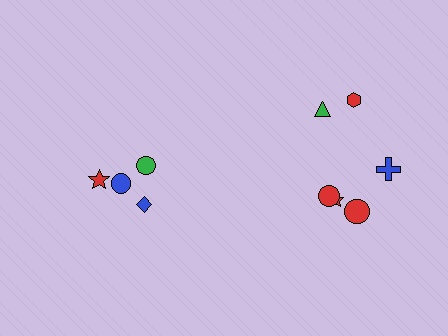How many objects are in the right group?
There are 6 objects.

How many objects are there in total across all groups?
There are 10 objects.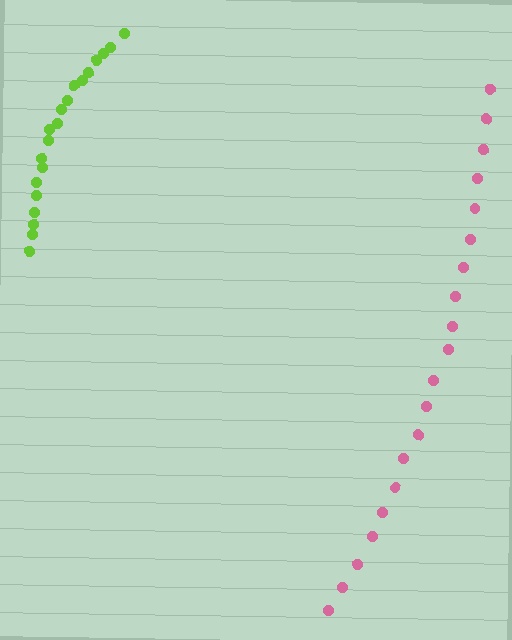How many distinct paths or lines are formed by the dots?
There are 2 distinct paths.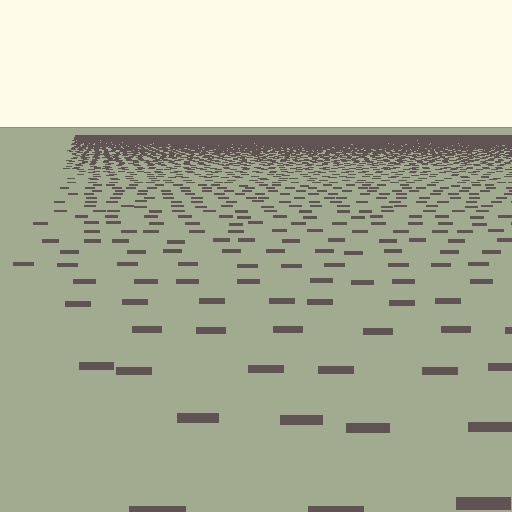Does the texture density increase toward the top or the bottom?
Density increases toward the top.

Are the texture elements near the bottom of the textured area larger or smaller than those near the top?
Larger. Near the bottom, elements are closer to the viewer and appear at a bigger on-screen size.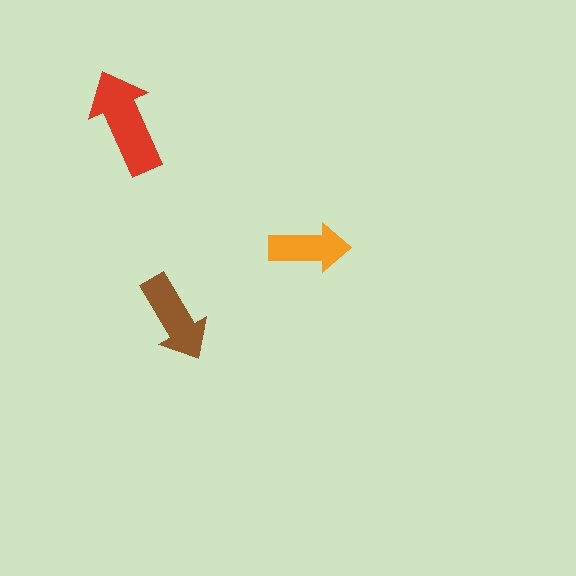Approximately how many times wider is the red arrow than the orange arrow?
About 1.5 times wider.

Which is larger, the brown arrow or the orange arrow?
The brown one.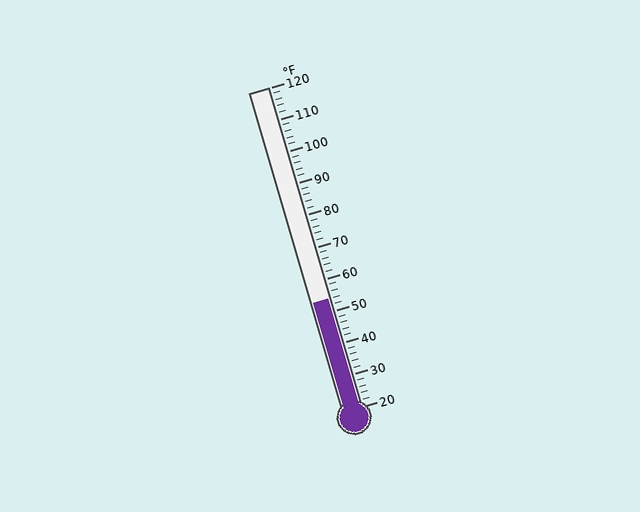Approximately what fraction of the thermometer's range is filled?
The thermometer is filled to approximately 35% of its range.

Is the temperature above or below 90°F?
The temperature is below 90°F.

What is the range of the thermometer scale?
The thermometer scale ranges from 20°F to 120°F.